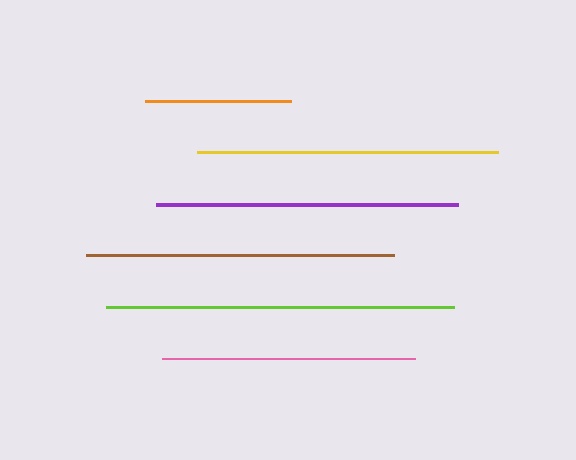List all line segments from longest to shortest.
From longest to shortest: lime, brown, purple, yellow, pink, orange.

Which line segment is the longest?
The lime line is the longest at approximately 348 pixels.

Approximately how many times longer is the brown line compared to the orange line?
The brown line is approximately 2.1 times the length of the orange line.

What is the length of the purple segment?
The purple segment is approximately 302 pixels long.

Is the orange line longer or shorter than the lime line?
The lime line is longer than the orange line.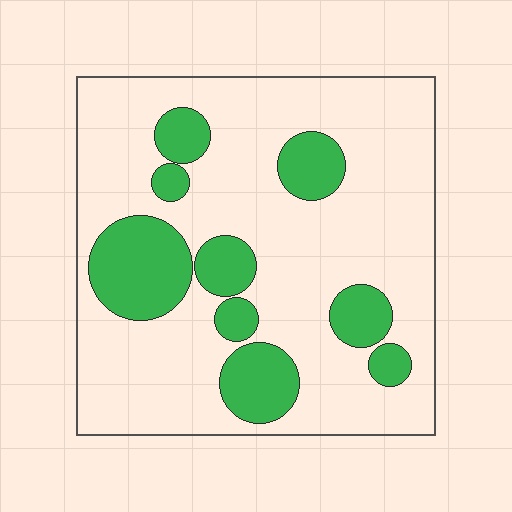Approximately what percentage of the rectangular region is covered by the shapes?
Approximately 25%.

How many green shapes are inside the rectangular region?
9.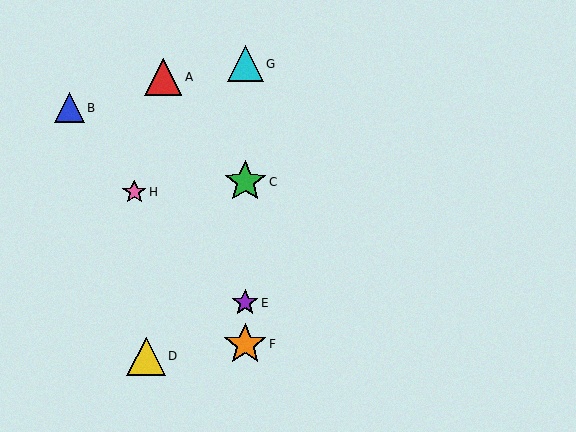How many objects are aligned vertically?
4 objects (C, E, F, G) are aligned vertically.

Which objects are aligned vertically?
Objects C, E, F, G are aligned vertically.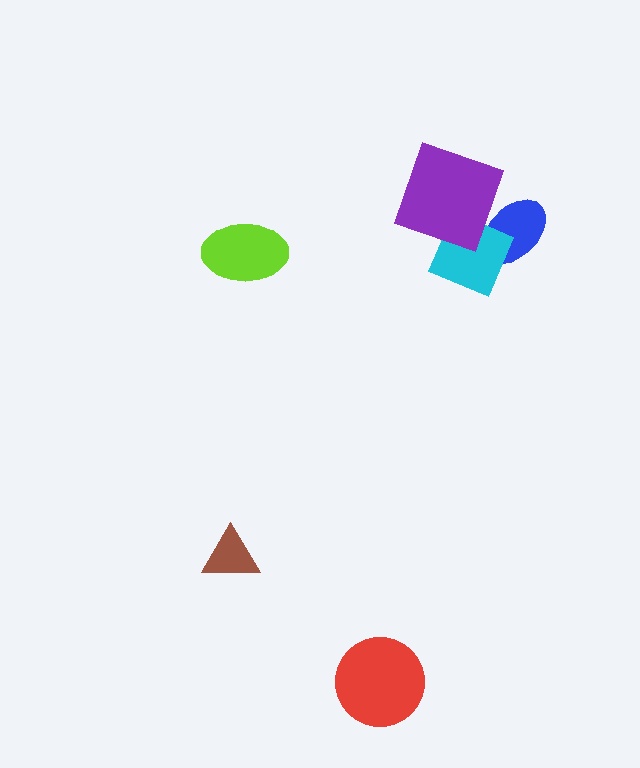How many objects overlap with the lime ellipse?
0 objects overlap with the lime ellipse.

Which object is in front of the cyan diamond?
The purple square is in front of the cyan diamond.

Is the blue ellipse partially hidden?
Yes, it is partially covered by another shape.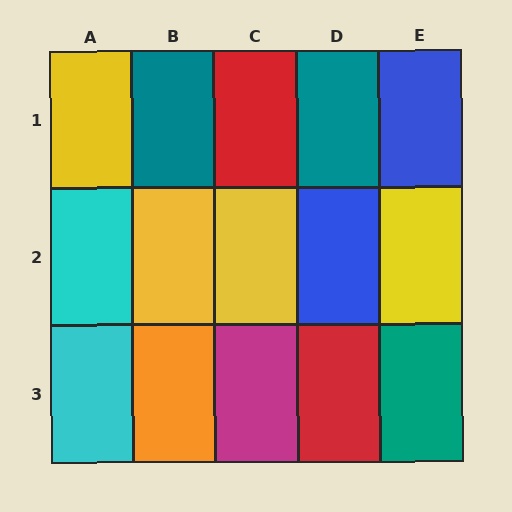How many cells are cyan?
2 cells are cyan.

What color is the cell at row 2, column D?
Blue.